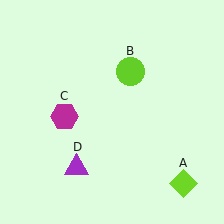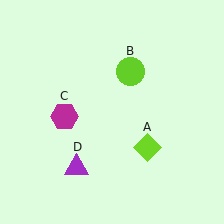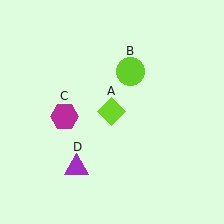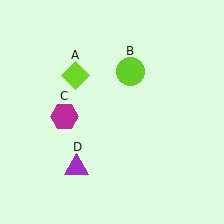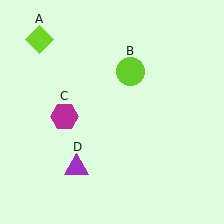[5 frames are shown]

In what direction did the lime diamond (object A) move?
The lime diamond (object A) moved up and to the left.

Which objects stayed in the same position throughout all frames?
Lime circle (object B) and magenta hexagon (object C) and purple triangle (object D) remained stationary.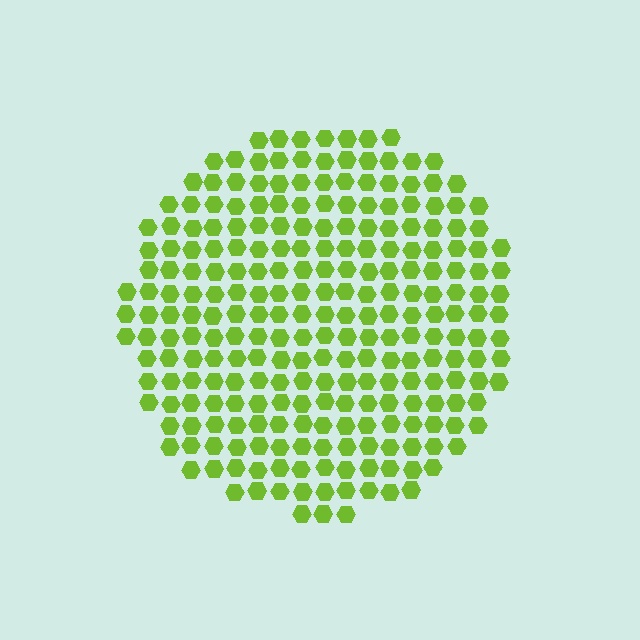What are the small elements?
The small elements are hexagons.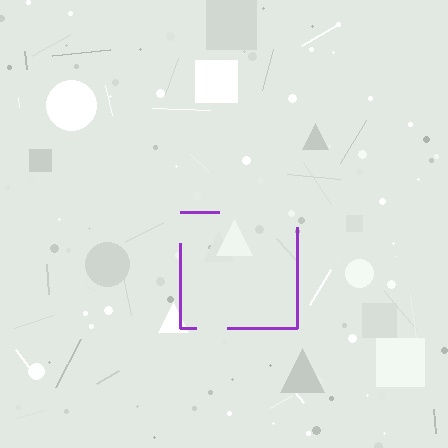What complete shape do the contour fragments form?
The contour fragments form a square.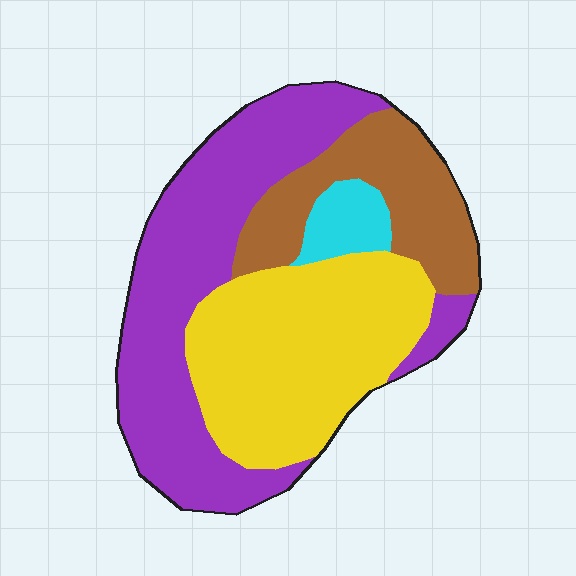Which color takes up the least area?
Cyan, at roughly 5%.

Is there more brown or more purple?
Purple.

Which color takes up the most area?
Purple, at roughly 40%.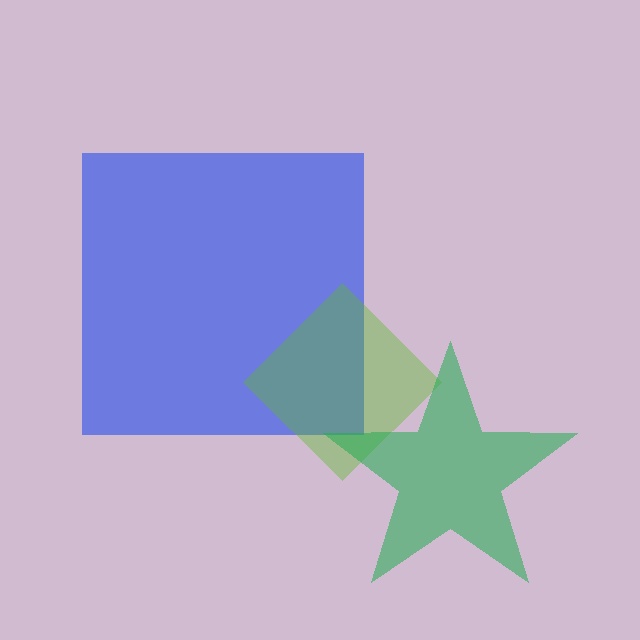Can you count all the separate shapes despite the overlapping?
Yes, there are 3 separate shapes.